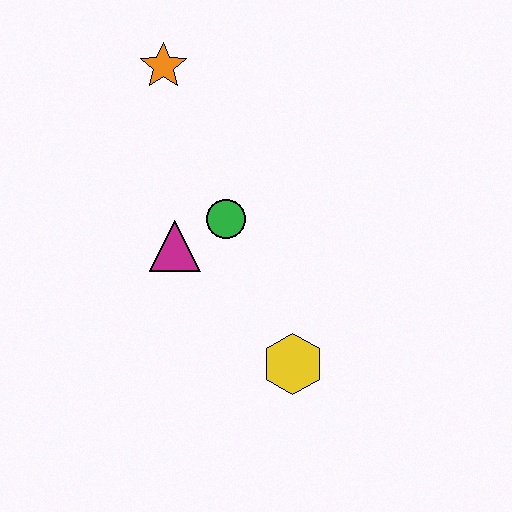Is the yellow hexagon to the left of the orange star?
No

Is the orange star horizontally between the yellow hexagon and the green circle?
No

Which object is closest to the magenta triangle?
The green circle is closest to the magenta triangle.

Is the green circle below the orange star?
Yes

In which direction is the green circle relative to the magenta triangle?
The green circle is to the right of the magenta triangle.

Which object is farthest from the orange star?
The yellow hexagon is farthest from the orange star.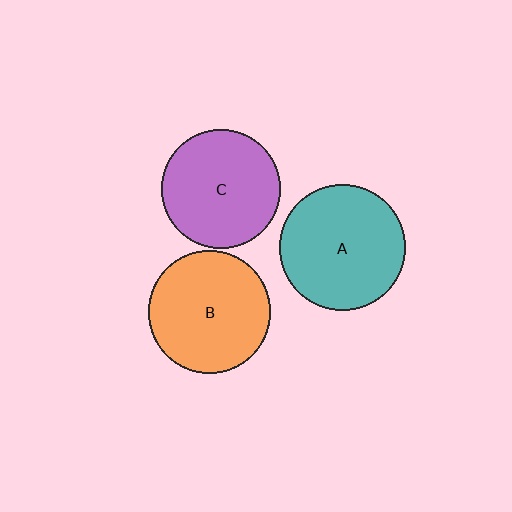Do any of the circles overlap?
No, none of the circles overlap.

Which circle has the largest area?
Circle A (teal).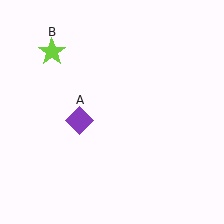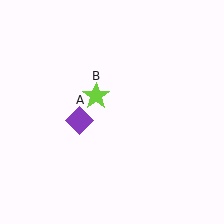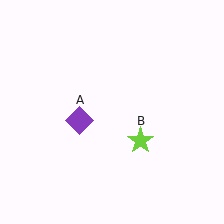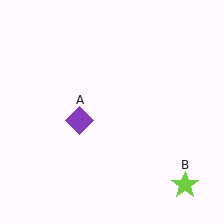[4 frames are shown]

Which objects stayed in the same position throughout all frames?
Purple diamond (object A) remained stationary.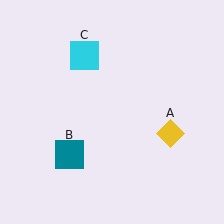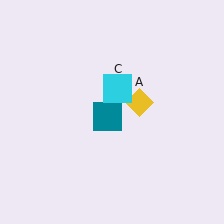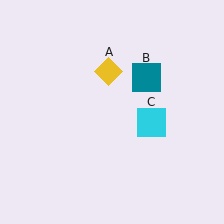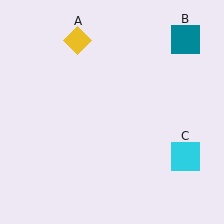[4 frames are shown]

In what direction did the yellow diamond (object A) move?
The yellow diamond (object A) moved up and to the left.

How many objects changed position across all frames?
3 objects changed position: yellow diamond (object A), teal square (object B), cyan square (object C).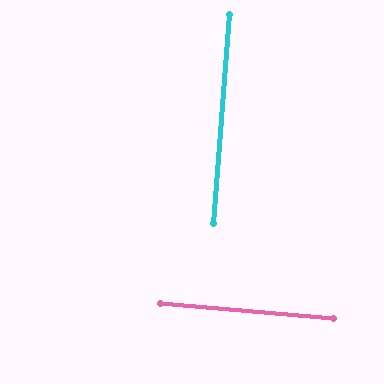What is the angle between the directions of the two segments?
Approximately 90 degrees.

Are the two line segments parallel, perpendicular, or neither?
Perpendicular — they meet at approximately 90°.